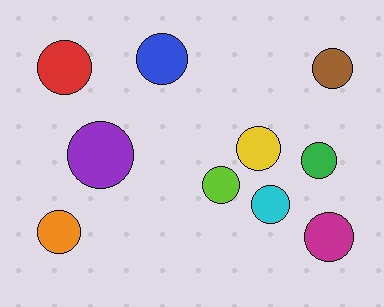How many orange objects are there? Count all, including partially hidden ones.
There is 1 orange object.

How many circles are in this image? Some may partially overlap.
There are 10 circles.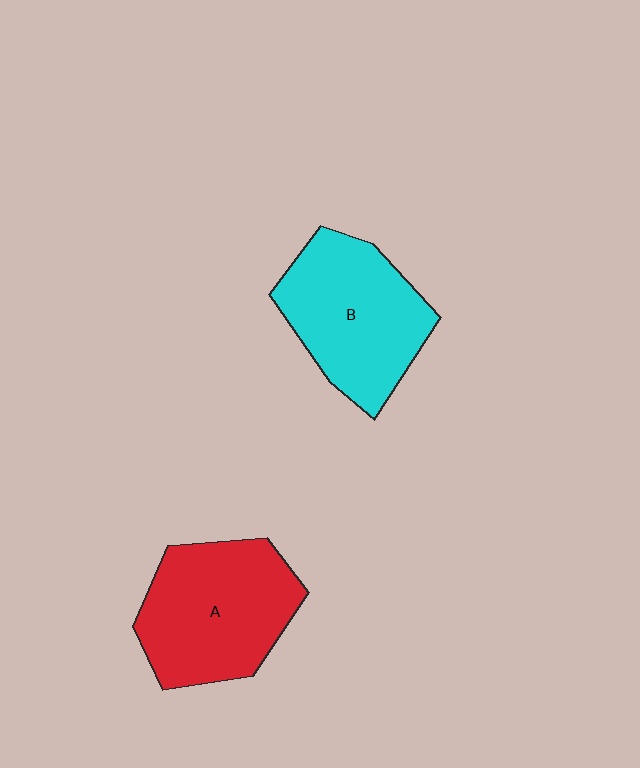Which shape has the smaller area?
Shape B (cyan).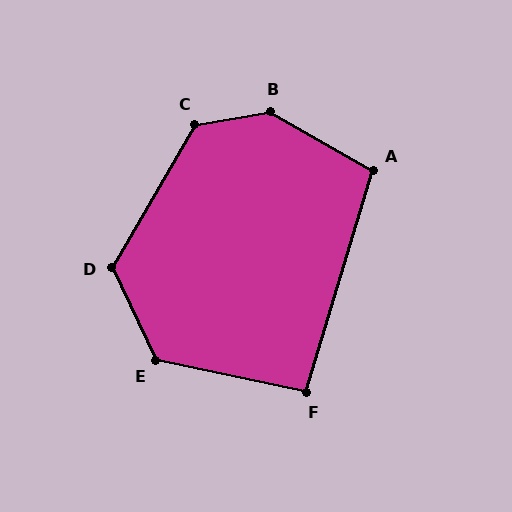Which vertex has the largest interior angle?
B, at approximately 140 degrees.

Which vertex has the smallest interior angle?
F, at approximately 95 degrees.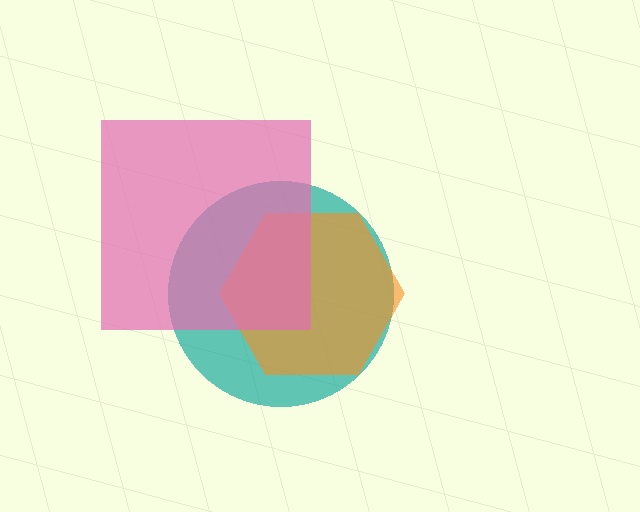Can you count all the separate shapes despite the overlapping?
Yes, there are 3 separate shapes.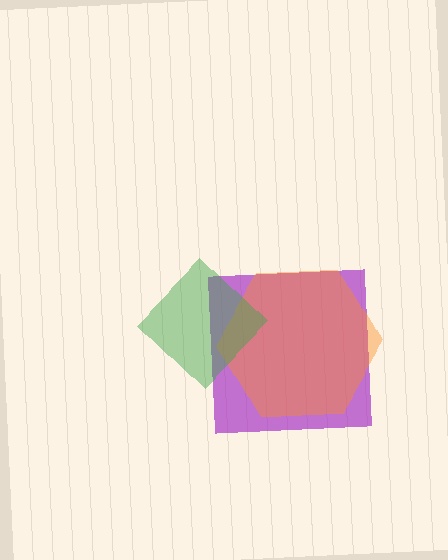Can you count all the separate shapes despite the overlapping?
Yes, there are 3 separate shapes.